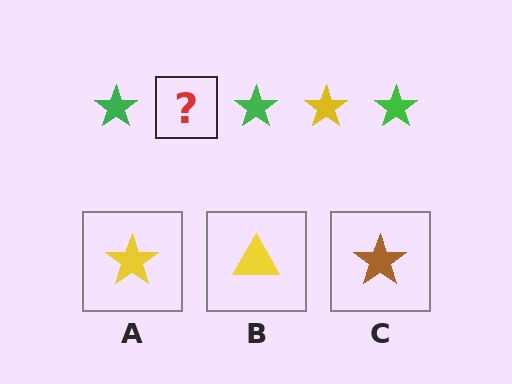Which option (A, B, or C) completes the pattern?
A.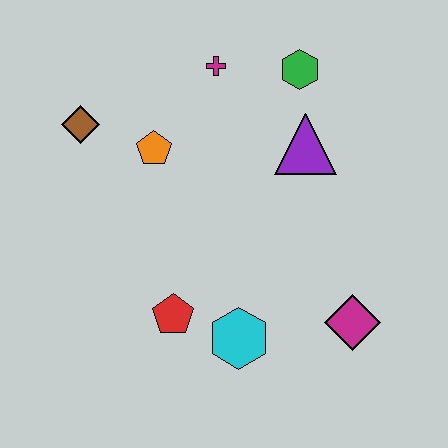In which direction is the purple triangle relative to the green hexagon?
The purple triangle is below the green hexagon.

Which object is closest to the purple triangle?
The green hexagon is closest to the purple triangle.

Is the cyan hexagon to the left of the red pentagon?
No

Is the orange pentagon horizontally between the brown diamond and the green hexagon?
Yes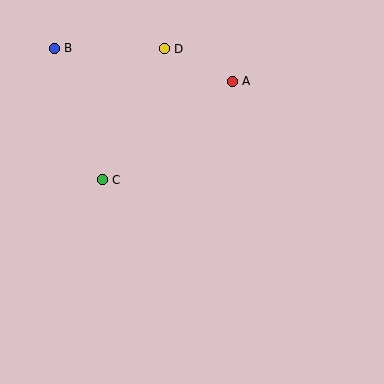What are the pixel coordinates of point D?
Point D is at (164, 49).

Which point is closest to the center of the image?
Point C at (102, 180) is closest to the center.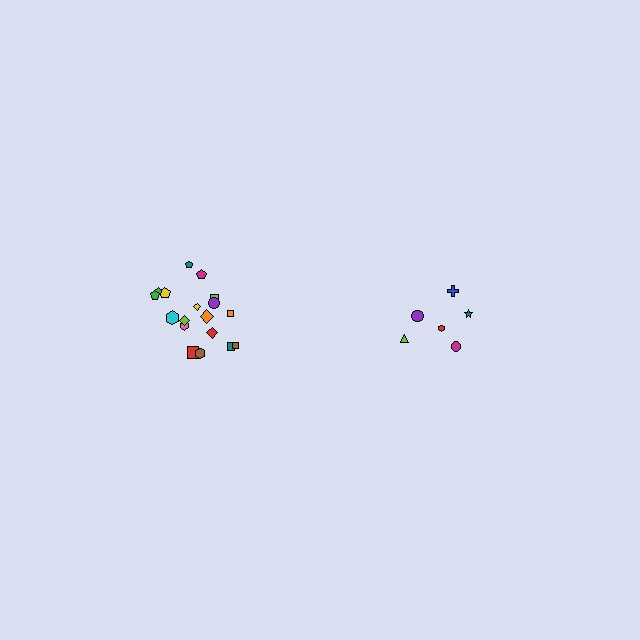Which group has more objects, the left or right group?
The left group.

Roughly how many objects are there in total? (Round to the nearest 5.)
Roughly 25 objects in total.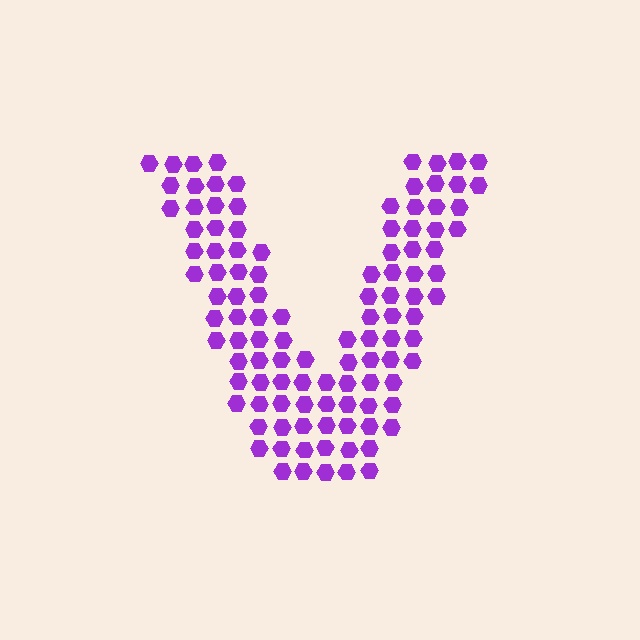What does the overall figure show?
The overall figure shows the letter V.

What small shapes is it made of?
It is made of small hexagons.